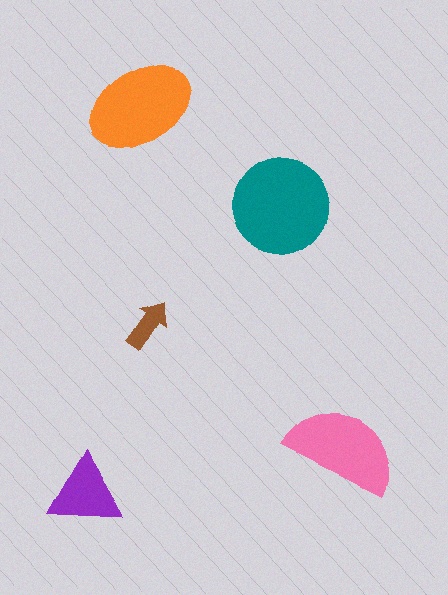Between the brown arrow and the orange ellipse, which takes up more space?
The orange ellipse.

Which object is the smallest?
The brown arrow.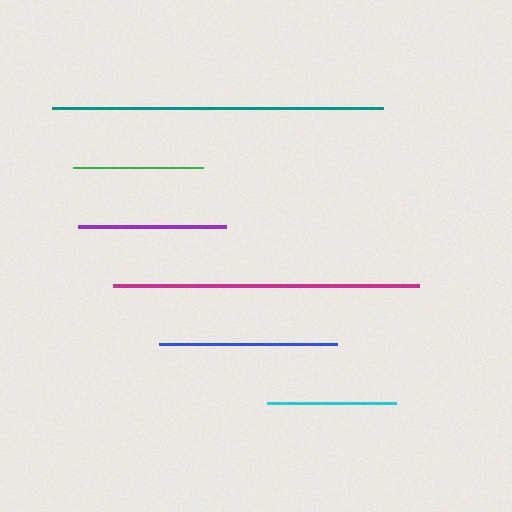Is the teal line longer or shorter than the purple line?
The teal line is longer than the purple line.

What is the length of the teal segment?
The teal segment is approximately 330 pixels long.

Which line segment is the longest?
The teal line is the longest at approximately 330 pixels.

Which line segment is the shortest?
The cyan line is the shortest at approximately 129 pixels.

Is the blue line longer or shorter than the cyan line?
The blue line is longer than the cyan line.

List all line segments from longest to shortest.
From longest to shortest: teal, magenta, blue, purple, green, cyan.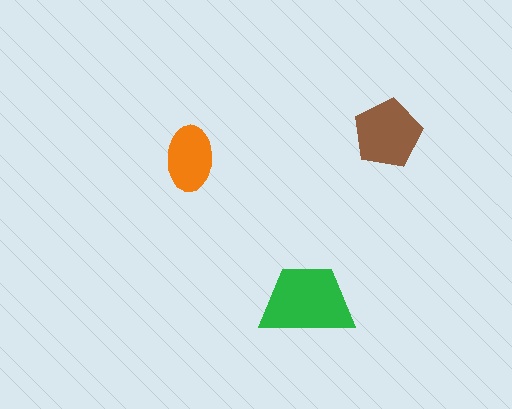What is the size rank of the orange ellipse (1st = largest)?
3rd.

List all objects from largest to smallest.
The green trapezoid, the brown pentagon, the orange ellipse.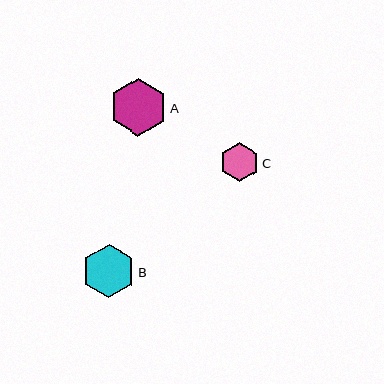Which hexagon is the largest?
Hexagon A is the largest with a size of approximately 57 pixels.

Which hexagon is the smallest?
Hexagon C is the smallest with a size of approximately 39 pixels.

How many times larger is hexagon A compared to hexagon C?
Hexagon A is approximately 1.5 times the size of hexagon C.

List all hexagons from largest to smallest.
From largest to smallest: A, B, C.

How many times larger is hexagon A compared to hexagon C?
Hexagon A is approximately 1.5 times the size of hexagon C.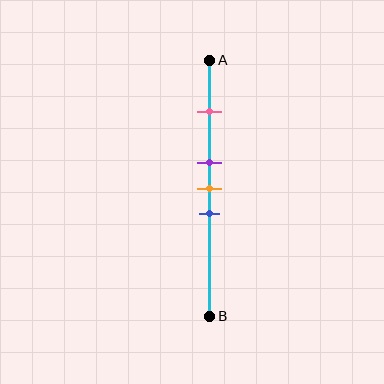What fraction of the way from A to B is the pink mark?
The pink mark is approximately 20% (0.2) of the way from A to B.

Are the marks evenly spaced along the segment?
No, the marks are not evenly spaced.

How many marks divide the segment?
There are 4 marks dividing the segment.